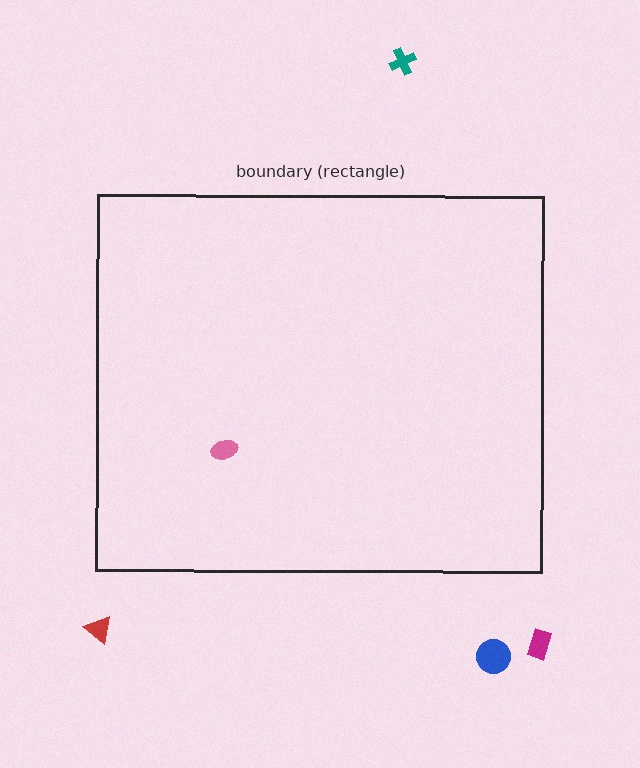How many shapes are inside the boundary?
1 inside, 4 outside.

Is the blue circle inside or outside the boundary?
Outside.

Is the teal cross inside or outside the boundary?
Outside.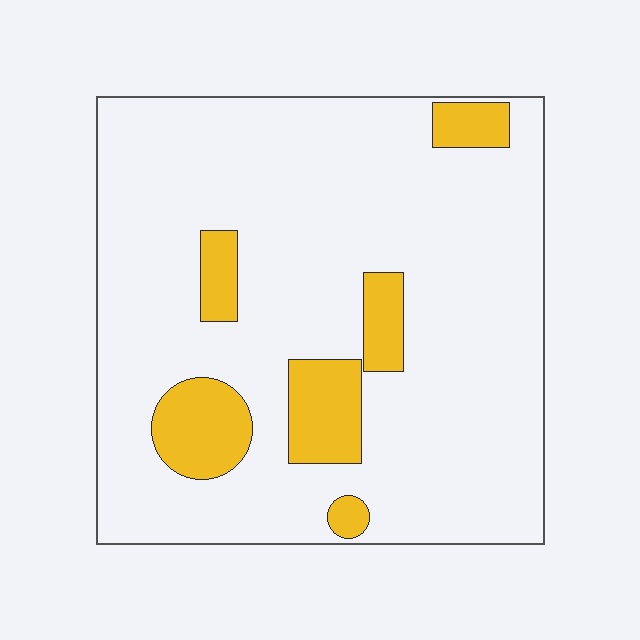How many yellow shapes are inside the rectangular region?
6.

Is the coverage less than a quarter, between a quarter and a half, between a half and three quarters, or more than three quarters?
Less than a quarter.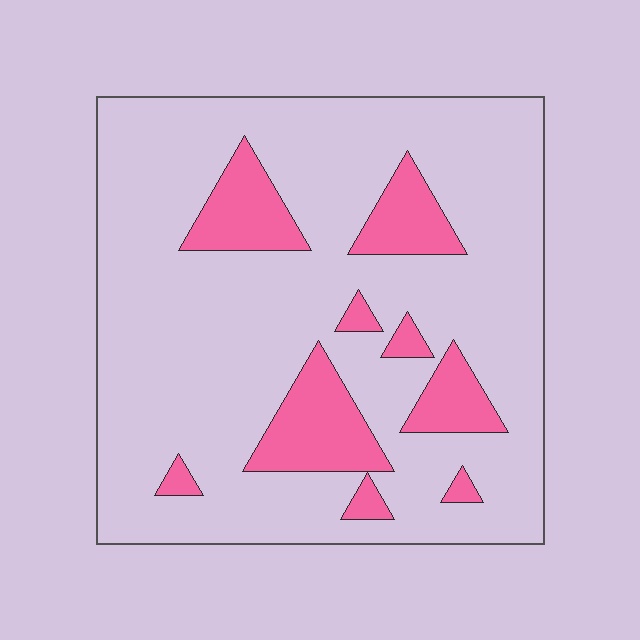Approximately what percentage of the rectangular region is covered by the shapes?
Approximately 20%.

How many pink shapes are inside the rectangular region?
9.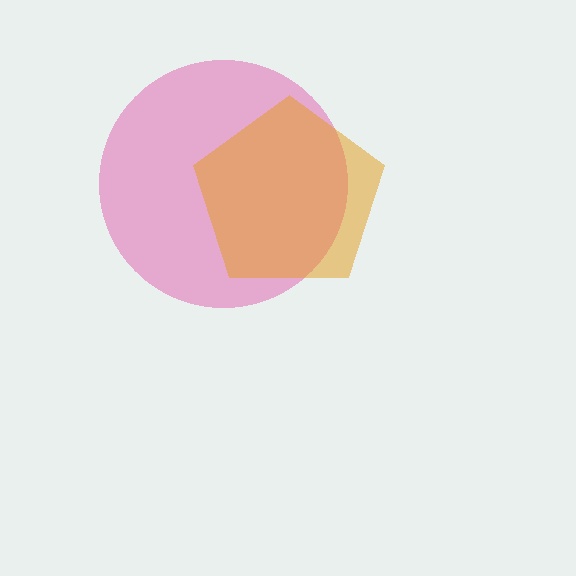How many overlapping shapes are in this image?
There are 2 overlapping shapes in the image.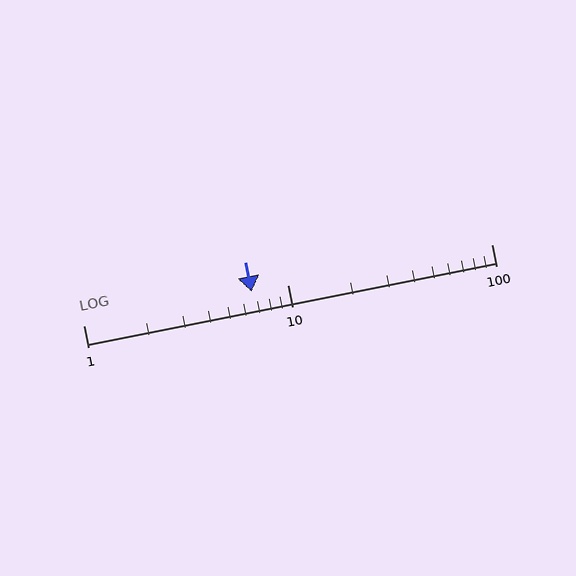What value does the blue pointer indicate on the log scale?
The pointer indicates approximately 6.7.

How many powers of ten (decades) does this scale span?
The scale spans 2 decades, from 1 to 100.